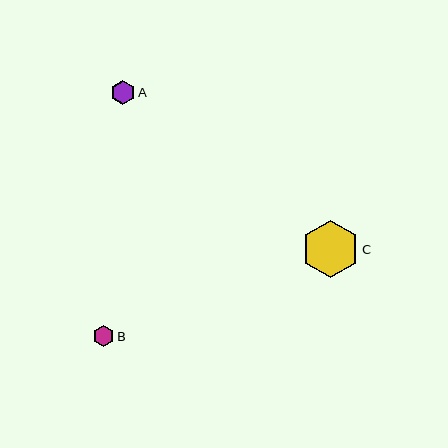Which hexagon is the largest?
Hexagon C is the largest with a size of approximately 57 pixels.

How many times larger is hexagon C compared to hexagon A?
Hexagon C is approximately 2.4 times the size of hexagon A.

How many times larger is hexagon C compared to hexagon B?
Hexagon C is approximately 2.7 times the size of hexagon B.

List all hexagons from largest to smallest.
From largest to smallest: C, A, B.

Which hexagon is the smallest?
Hexagon B is the smallest with a size of approximately 21 pixels.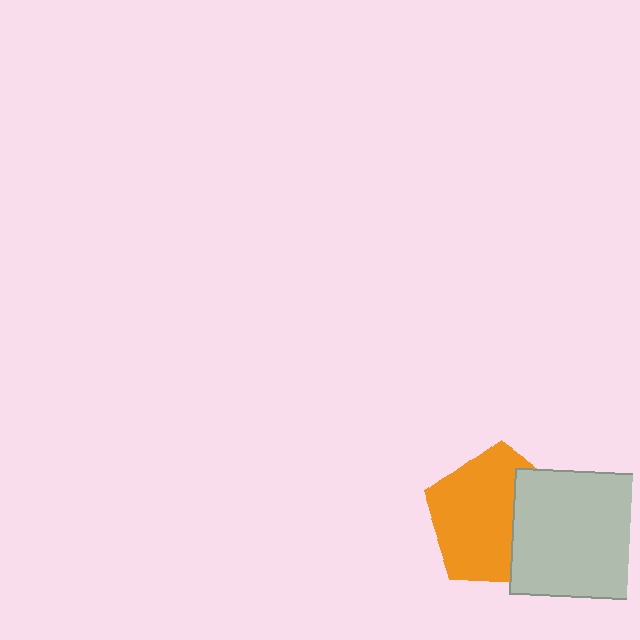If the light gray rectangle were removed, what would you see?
You would see the complete orange pentagon.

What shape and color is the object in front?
The object in front is a light gray rectangle.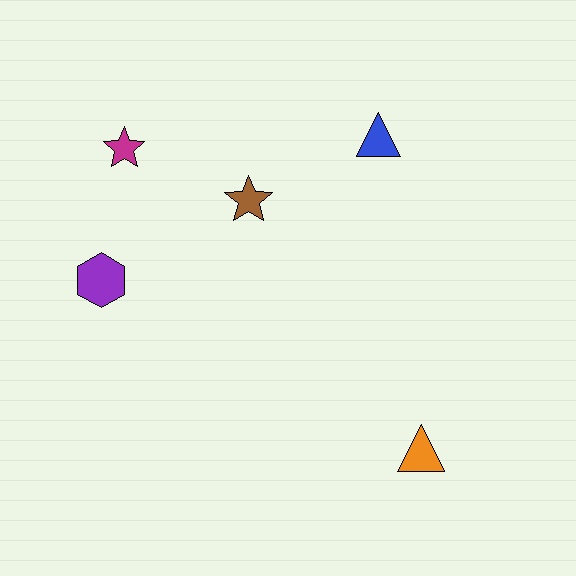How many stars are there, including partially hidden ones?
There are 2 stars.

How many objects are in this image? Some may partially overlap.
There are 5 objects.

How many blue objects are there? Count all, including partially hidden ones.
There is 1 blue object.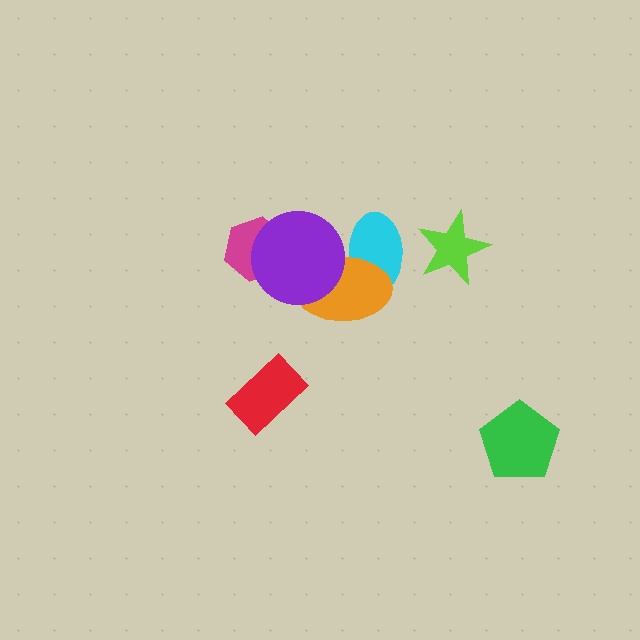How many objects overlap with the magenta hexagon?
1 object overlaps with the magenta hexagon.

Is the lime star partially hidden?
No, no other shape covers it.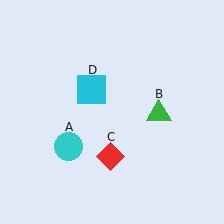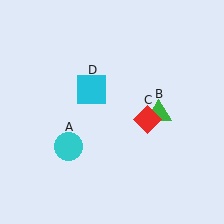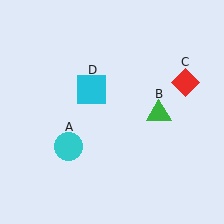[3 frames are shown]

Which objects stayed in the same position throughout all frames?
Cyan circle (object A) and green triangle (object B) and cyan square (object D) remained stationary.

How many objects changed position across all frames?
1 object changed position: red diamond (object C).